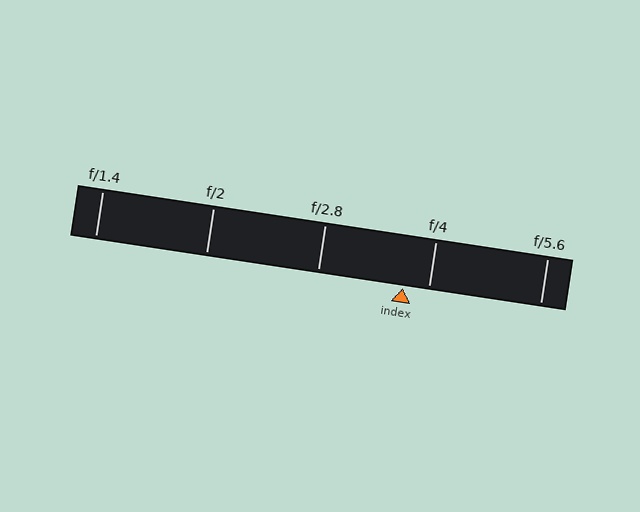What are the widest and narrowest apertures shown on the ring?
The widest aperture shown is f/1.4 and the narrowest is f/5.6.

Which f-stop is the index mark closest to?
The index mark is closest to f/4.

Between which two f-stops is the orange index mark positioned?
The index mark is between f/2.8 and f/4.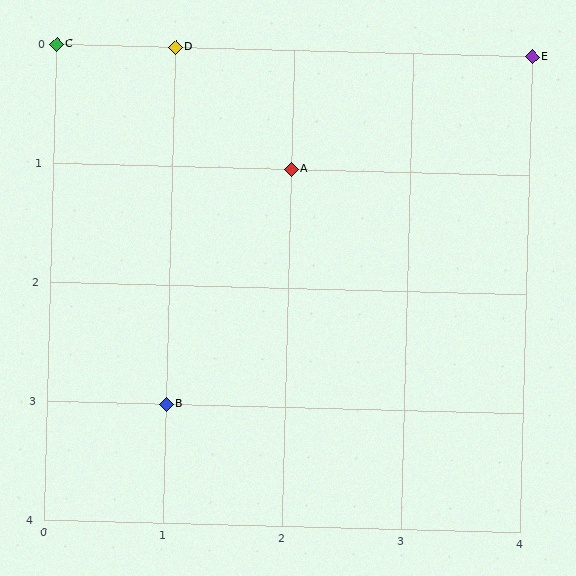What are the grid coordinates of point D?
Point D is at grid coordinates (1, 0).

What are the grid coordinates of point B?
Point B is at grid coordinates (1, 3).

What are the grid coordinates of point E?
Point E is at grid coordinates (4, 0).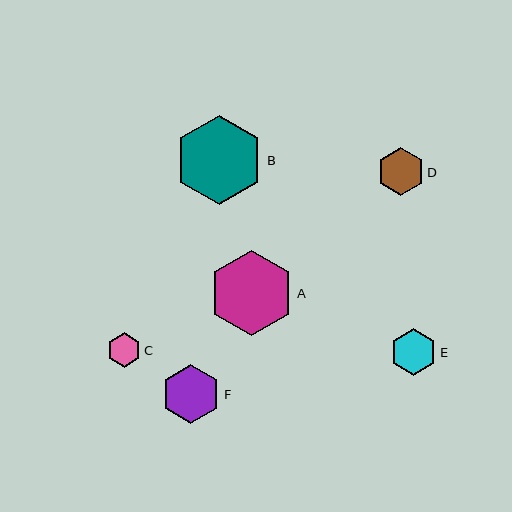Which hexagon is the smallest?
Hexagon C is the smallest with a size of approximately 34 pixels.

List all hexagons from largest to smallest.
From largest to smallest: B, A, F, D, E, C.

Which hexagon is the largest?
Hexagon B is the largest with a size of approximately 89 pixels.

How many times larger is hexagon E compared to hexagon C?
Hexagon E is approximately 1.4 times the size of hexagon C.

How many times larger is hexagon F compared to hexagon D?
Hexagon F is approximately 1.2 times the size of hexagon D.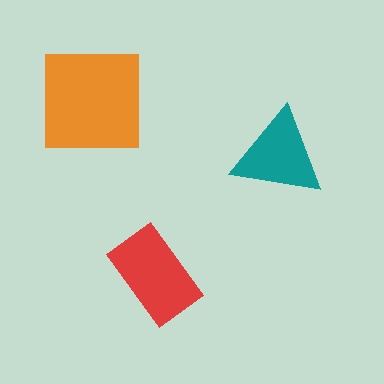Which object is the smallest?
The teal triangle.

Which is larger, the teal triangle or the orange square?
The orange square.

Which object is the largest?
The orange square.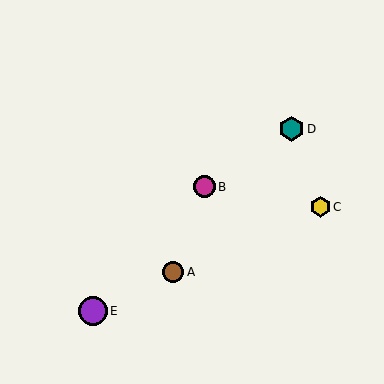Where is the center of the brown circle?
The center of the brown circle is at (173, 272).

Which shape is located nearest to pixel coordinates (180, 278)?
The brown circle (labeled A) at (173, 272) is nearest to that location.